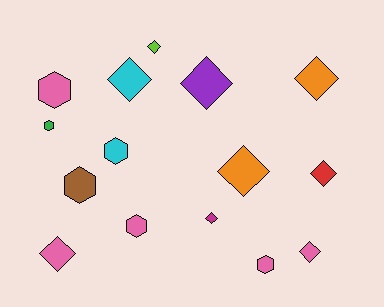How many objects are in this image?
There are 15 objects.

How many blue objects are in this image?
There are no blue objects.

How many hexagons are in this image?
There are 6 hexagons.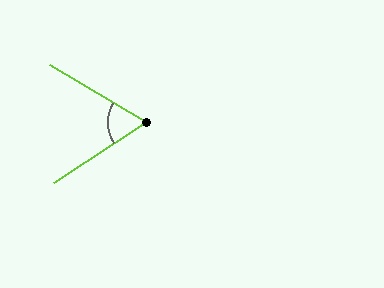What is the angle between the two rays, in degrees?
Approximately 64 degrees.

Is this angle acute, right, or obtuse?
It is acute.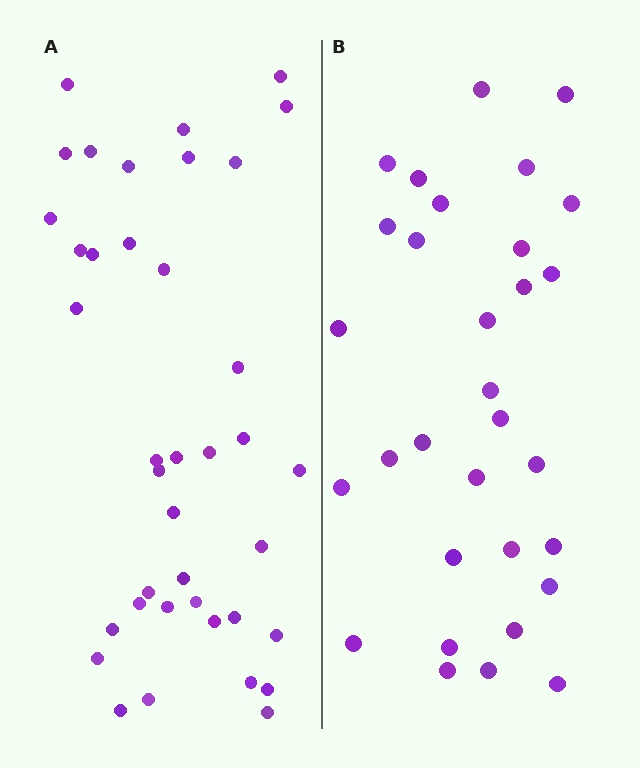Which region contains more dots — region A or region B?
Region A (the left region) has more dots.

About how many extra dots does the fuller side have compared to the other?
Region A has roughly 8 or so more dots than region B.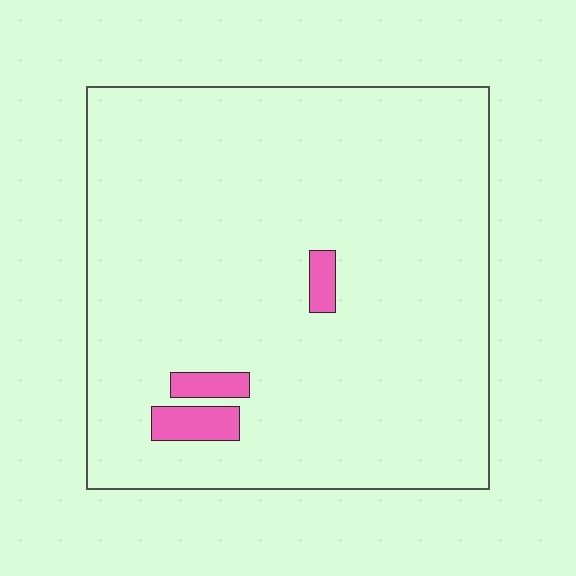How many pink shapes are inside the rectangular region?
3.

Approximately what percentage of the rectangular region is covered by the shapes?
Approximately 5%.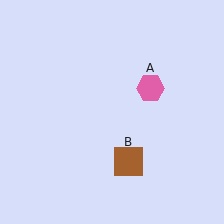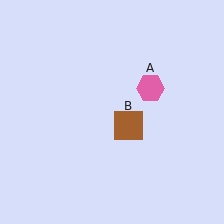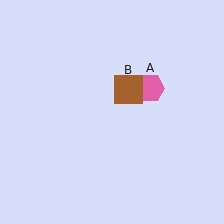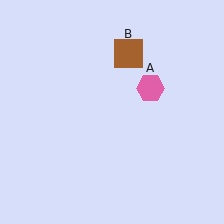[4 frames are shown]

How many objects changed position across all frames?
1 object changed position: brown square (object B).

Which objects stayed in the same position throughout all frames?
Pink hexagon (object A) remained stationary.